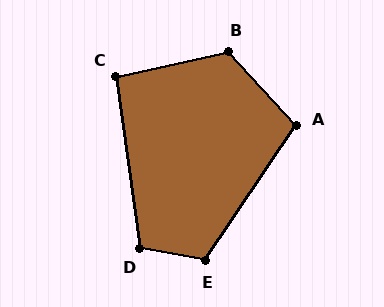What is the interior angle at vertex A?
Approximately 103 degrees (obtuse).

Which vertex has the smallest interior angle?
C, at approximately 94 degrees.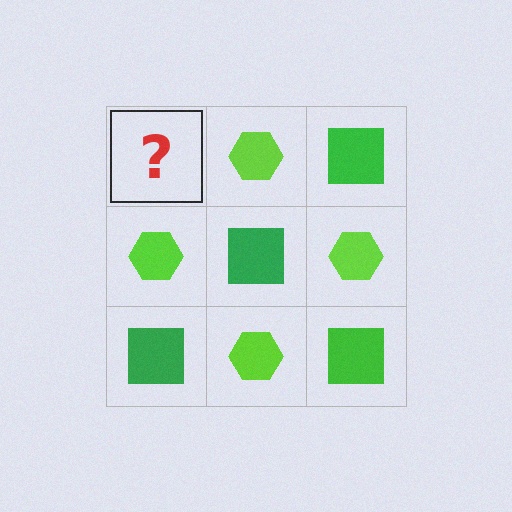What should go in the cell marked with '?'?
The missing cell should contain a green square.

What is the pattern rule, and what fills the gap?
The rule is that it alternates green square and lime hexagon in a checkerboard pattern. The gap should be filled with a green square.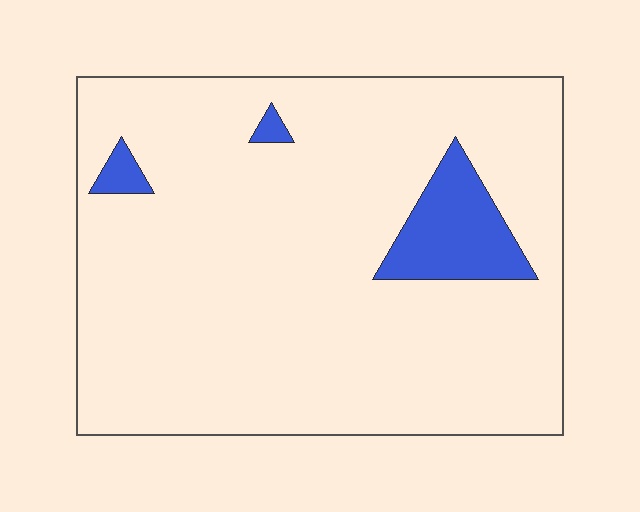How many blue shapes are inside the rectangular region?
3.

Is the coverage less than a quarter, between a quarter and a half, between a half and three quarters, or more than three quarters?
Less than a quarter.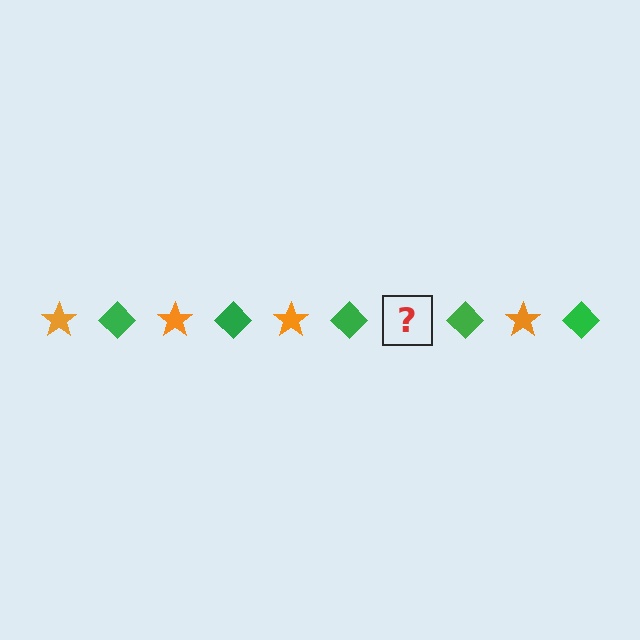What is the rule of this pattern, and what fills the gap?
The rule is that the pattern alternates between orange star and green diamond. The gap should be filled with an orange star.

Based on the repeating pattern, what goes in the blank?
The blank should be an orange star.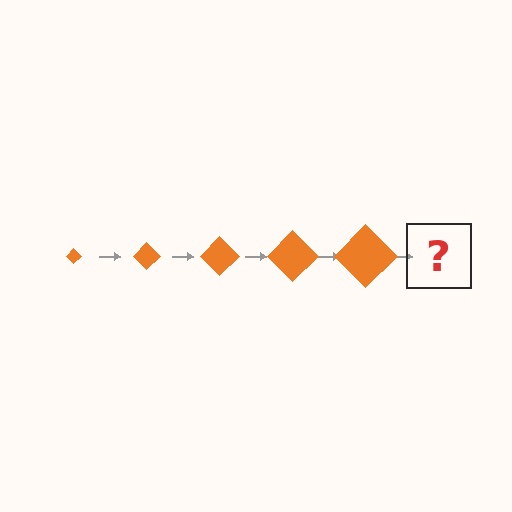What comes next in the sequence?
The next element should be an orange diamond, larger than the previous one.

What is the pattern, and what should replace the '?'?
The pattern is that the diamond gets progressively larger each step. The '?' should be an orange diamond, larger than the previous one.